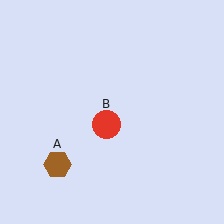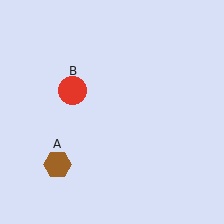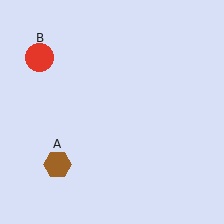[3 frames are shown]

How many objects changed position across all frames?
1 object changed position: red circle (object B).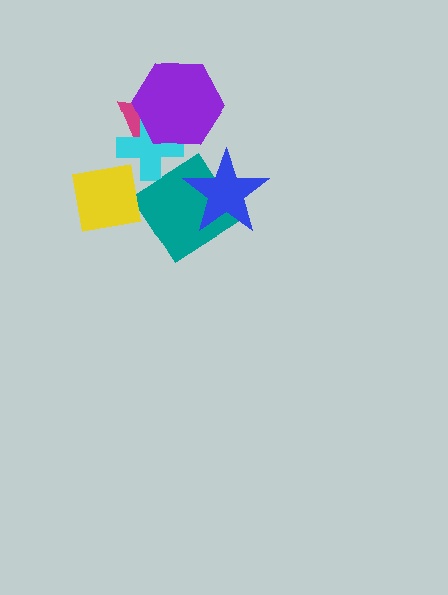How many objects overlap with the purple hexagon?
2 objects overlap with the purple hexagon.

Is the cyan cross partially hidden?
Yes, it is partially covered by another shape.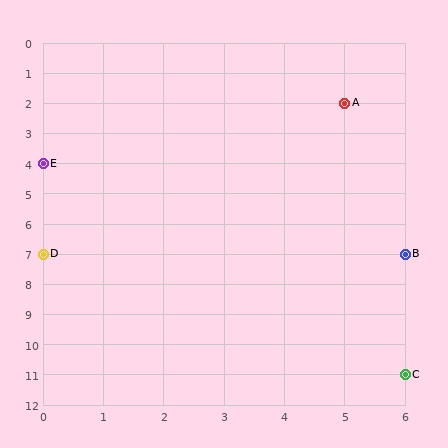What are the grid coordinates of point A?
Point A is at grid coordinates (5, 2).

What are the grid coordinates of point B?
Point B is at grid coordinates (6, 7).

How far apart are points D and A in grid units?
Points D and A are 5 columns and 5 rows apart (about 7.1 grid units diagonally).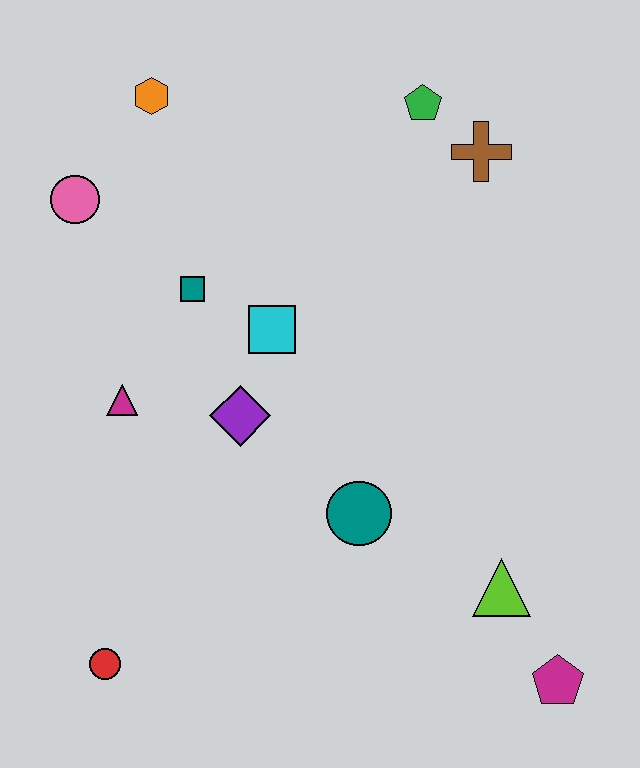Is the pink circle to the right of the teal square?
No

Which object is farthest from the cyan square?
The magenta pentagon is farthest from the cyan square.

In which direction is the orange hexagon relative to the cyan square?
The orange hexagon is above the cyan square.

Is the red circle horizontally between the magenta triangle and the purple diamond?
No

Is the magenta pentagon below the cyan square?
Yes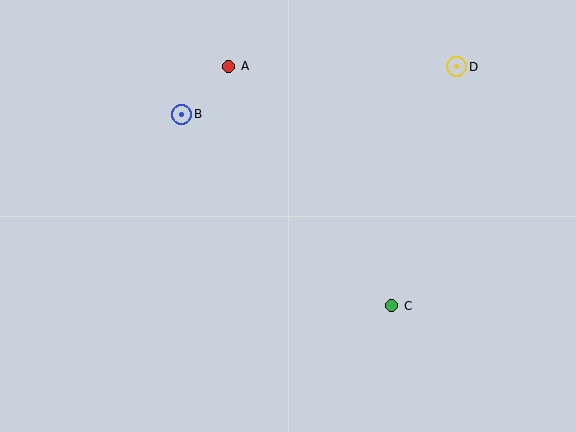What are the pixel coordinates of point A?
Point A is at (229, 66).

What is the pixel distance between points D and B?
The distance between D and B is 279 pixels.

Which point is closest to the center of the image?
Point C at (392, 306) is closest to the center.